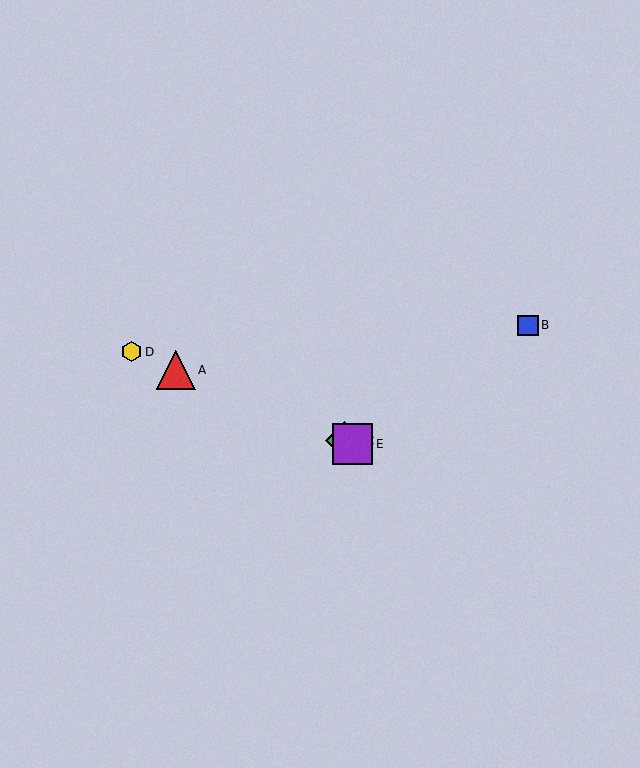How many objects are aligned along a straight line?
4 objects (A, C, D, E) are aligned along a straight line.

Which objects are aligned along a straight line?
Objects A, C, D, E are aligned along a straight line.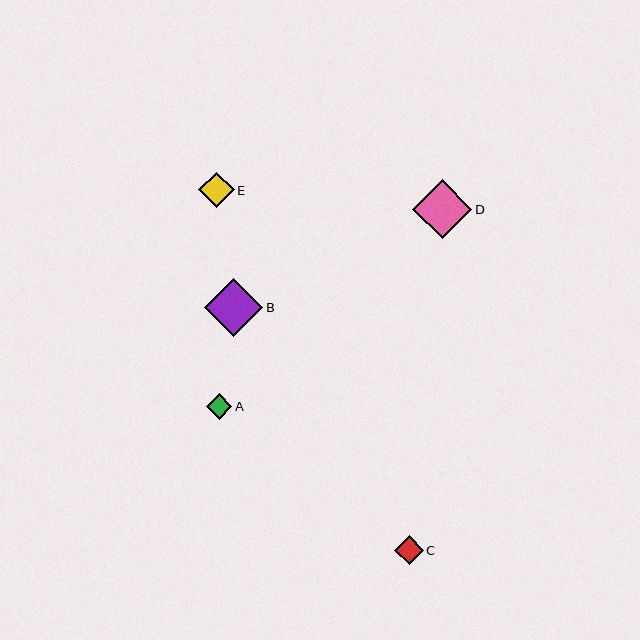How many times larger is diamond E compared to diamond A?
Diamond E is approximately 1.4 times the size of diamond A.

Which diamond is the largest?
Diamond D is the largest with a size of approximately 59 pixels.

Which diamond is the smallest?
Diamond A is the smallest with a size of approximately 25 pixels.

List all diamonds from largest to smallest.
From largest to smallest: D, B, E, C, A.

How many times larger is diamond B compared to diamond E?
Diamond B is approximately 1.6 times the size of diamond E.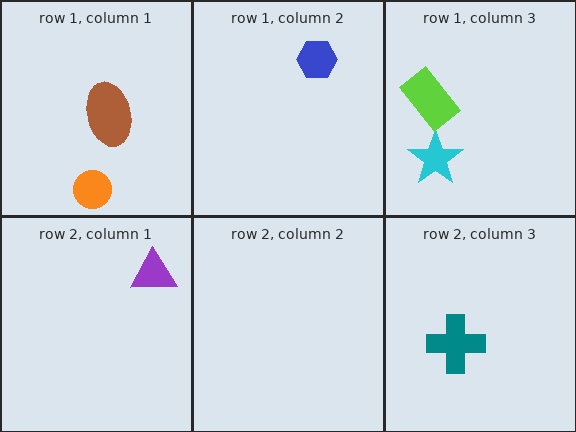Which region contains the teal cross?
The row 2, column 3 region.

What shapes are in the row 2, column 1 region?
The purple triangle.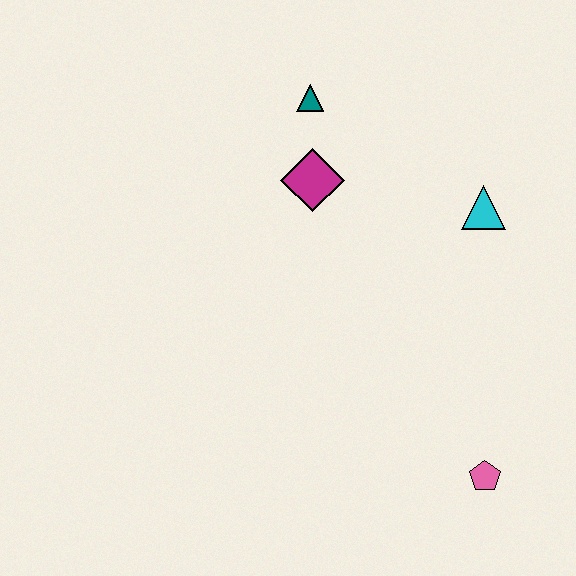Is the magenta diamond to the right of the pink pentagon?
No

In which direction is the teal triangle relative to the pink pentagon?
The teal triangle is above the pink pentagon.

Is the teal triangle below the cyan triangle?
No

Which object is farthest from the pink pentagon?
The teal triangle is farthest from the pink pentagon.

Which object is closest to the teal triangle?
The magenta diamond is closest to the teal triangle.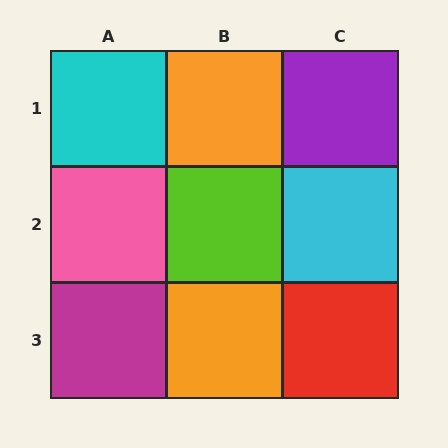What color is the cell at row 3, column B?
Orange.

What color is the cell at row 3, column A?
Magenta.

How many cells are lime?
1 cell is lime.